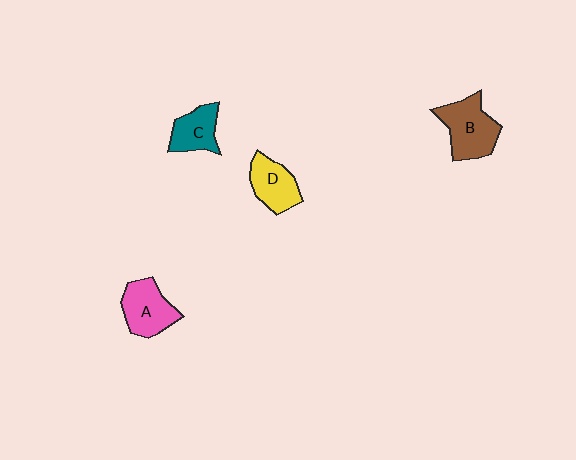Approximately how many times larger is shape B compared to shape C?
Approximately 1.5 times.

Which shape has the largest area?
Shape B (brown).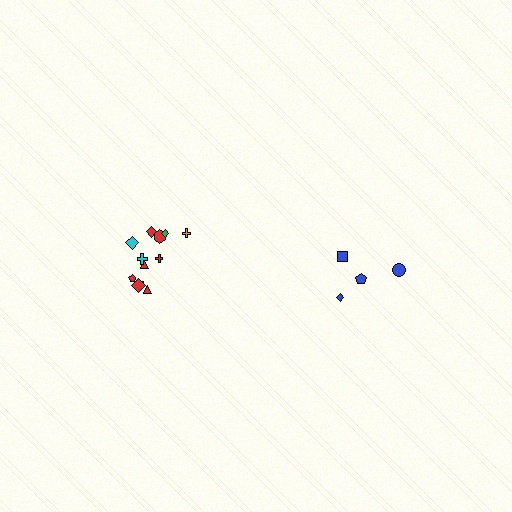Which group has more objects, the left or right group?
The left group.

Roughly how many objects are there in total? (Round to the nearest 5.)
Roughly 15 objects in total.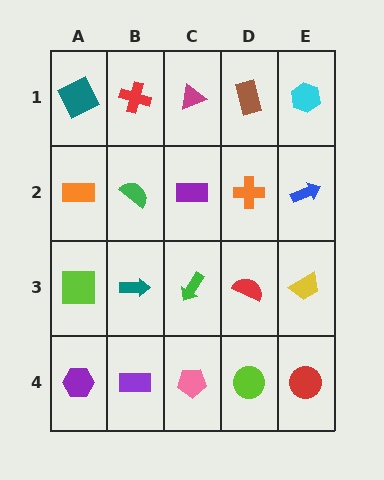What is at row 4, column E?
A red circle.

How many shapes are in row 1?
5 shapes.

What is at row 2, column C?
A purple rectangle.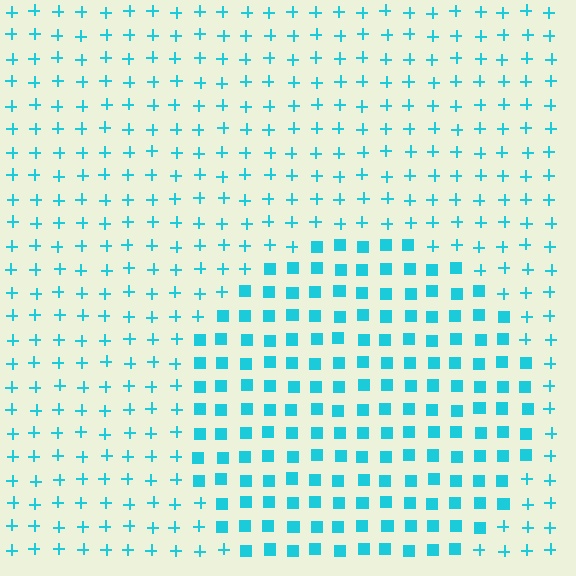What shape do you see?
I see a circle.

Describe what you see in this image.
The image is filled with small cyan elements arranged in a uniform grid. A circle-shaped region contains squares, while the surrounding area contains plus signs. The boundary is defined purely by the change in element shape.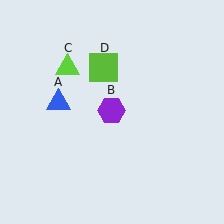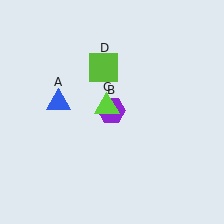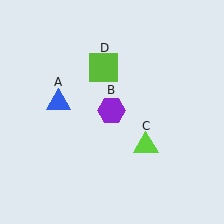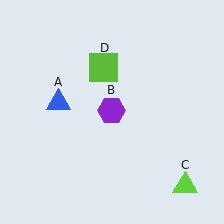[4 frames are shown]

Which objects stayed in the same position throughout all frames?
Blue triangle (object A) and purple hexagon (object B) and lime square (object D) remained stationary.